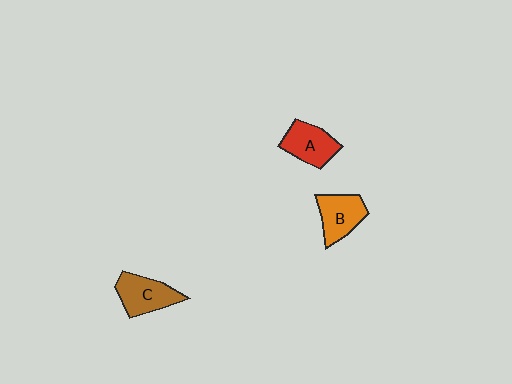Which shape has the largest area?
Shape C (brown).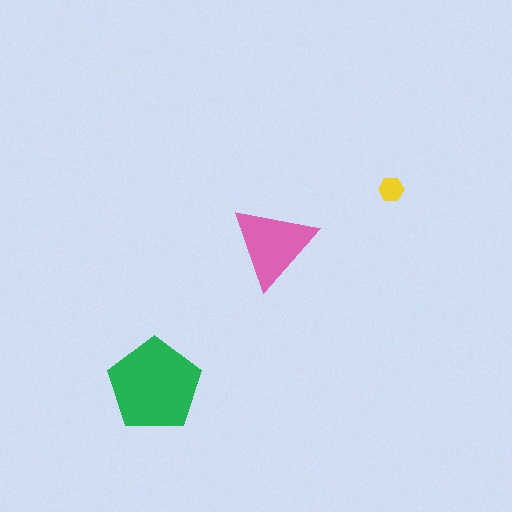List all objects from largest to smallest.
The green pentagon, the pink triangle, the yellow hexagon.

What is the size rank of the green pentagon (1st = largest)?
1st.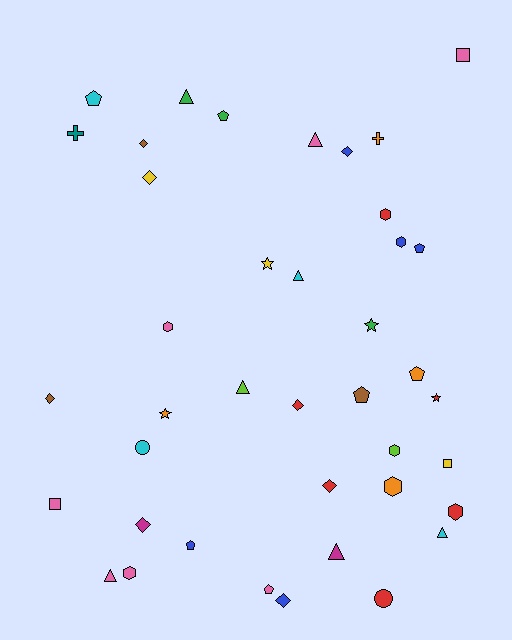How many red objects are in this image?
There are 6 red objects.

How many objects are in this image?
There are 40 objects.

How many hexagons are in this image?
There are 7 hexagons.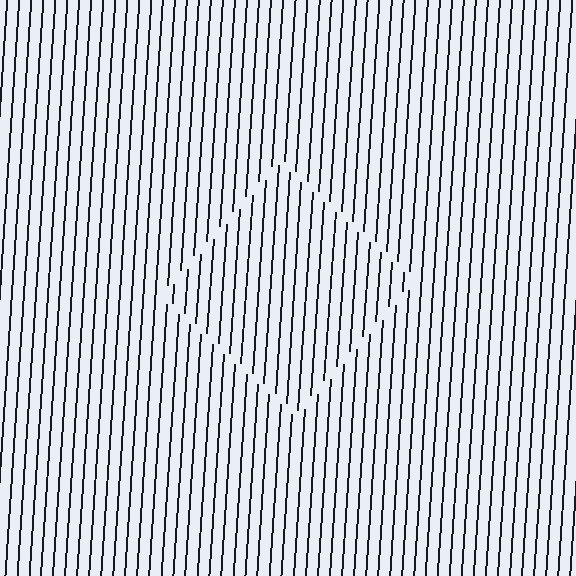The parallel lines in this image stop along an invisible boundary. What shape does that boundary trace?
An illusory square. The interior of the shape contains the same grating, shifted by half a period — the contour is defined by the phase discontinuity where line-ends from the inner and outer gratings abut.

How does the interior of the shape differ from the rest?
The interior of the shape contains the same grating, shifted by half a period — the contour is defined by the phase discontinuity where line-ends from the inner and outer gratings abut.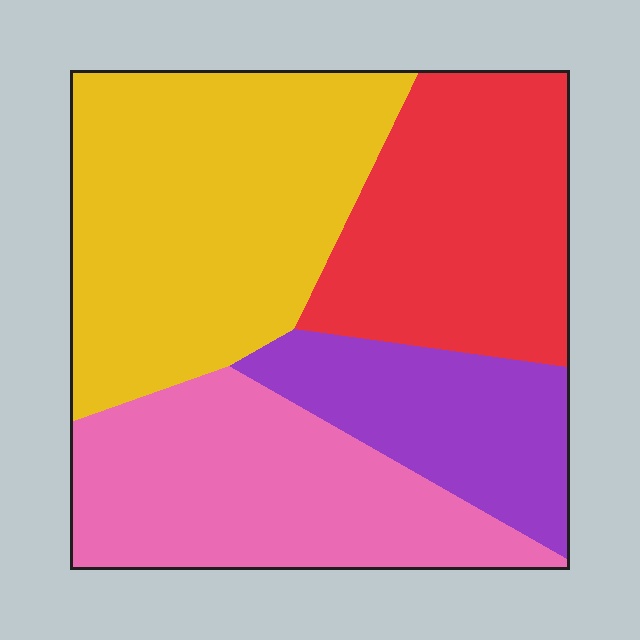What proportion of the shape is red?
Red covers roughly 25% of the shape.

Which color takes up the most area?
Yellow, at roughly 35%.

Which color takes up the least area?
Purple, at roughly 15%.